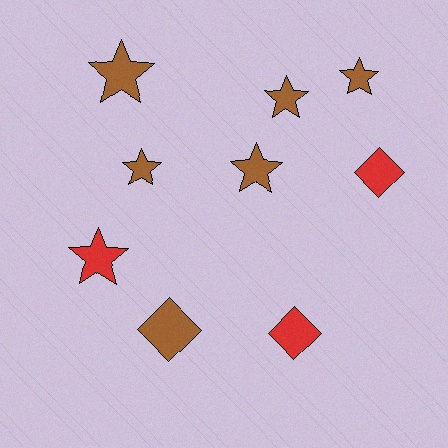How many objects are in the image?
There are 9 objects.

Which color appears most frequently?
Brown, with 6 objects.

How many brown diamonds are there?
There is 1 brown diamond.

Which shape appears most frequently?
Star, with 6 objects.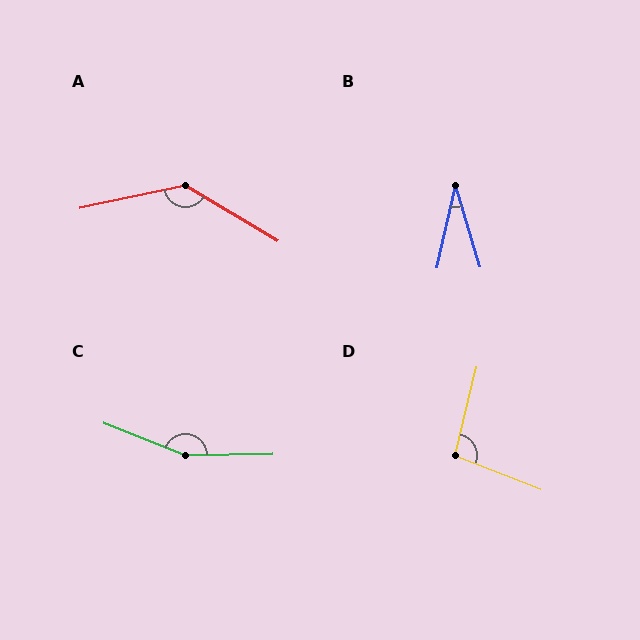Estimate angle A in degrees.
Approximately 137 degrees.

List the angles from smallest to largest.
B (29°), D (97°), A (137°), C (157°).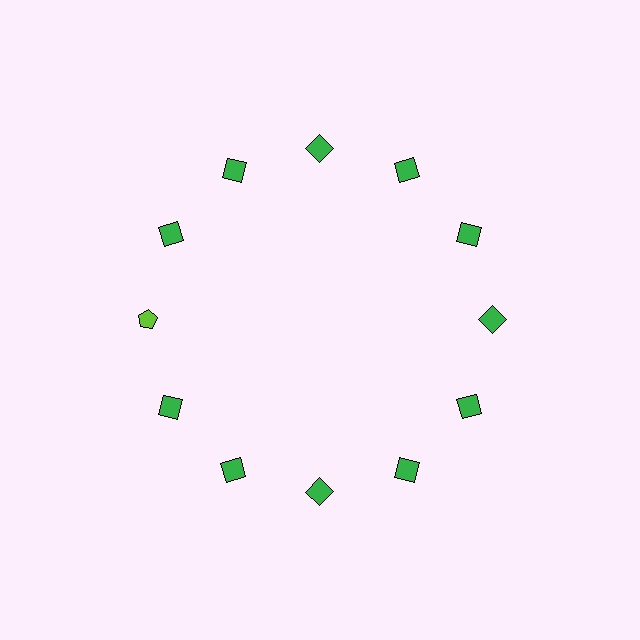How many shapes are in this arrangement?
There are 12 shapes arranged in a ring pattern.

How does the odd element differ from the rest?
It differs in both color (lime instead of green) and shape (pentagon instead of square).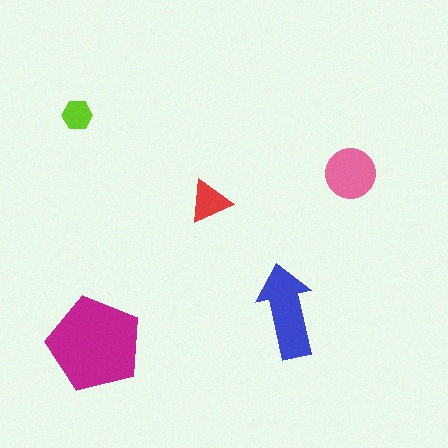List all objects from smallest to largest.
The lime hexagon, the red triangle, the pink circle, the blue arrow, the magenta pentagon.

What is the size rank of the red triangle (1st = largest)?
4th.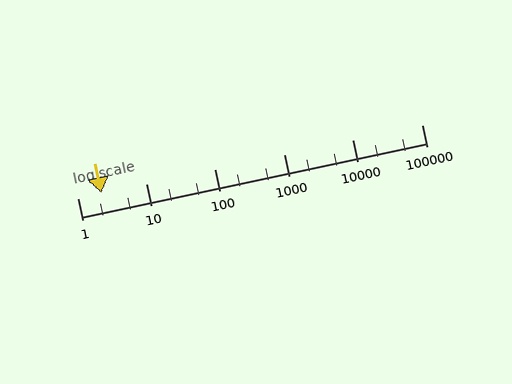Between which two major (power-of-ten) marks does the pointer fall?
The pointer is between 1 and 10.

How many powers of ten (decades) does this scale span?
The scale spans 5 decades, from 1 to 100000.